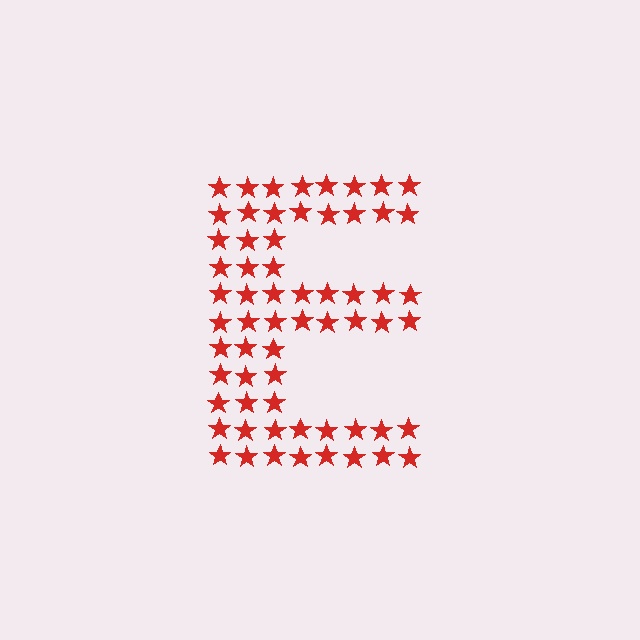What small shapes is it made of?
It is made of small stars.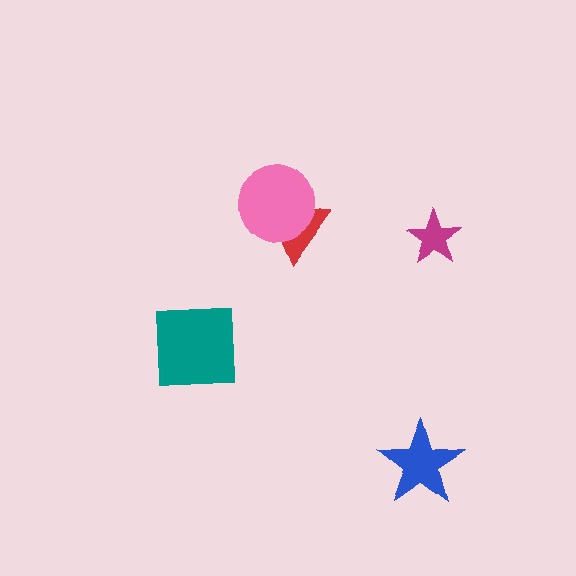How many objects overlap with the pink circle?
1 object overlaps with the pink circle.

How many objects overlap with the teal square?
0 objects overlap with the teal square.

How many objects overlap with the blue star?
0 objects overlap with the blue star.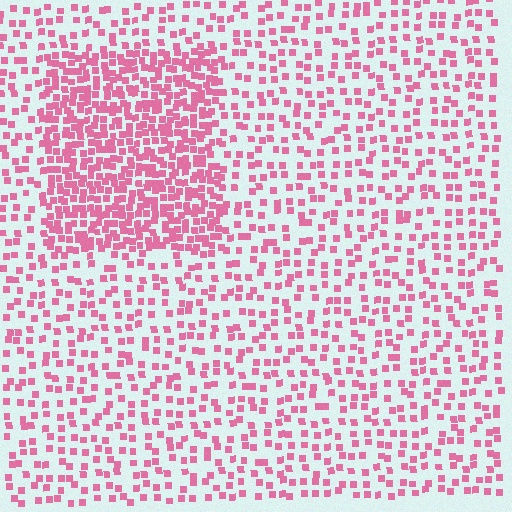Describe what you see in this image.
The image contains small pink elements arranged at two different densities. A rectangle-shaped region is visible where the elements are more densely packed than the surrounding area.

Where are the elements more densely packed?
The elements are more densely packed inside the rectangle boundary.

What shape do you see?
I see a rectangle.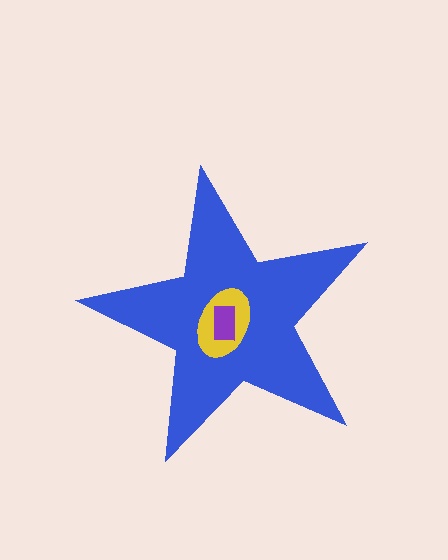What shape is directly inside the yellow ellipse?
The purple rectangle.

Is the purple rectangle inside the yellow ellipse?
Yes.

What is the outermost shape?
The blue star.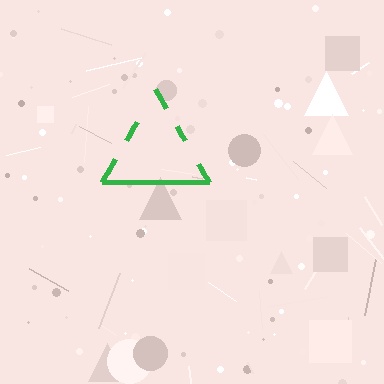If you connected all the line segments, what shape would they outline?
They would outline a triangle.